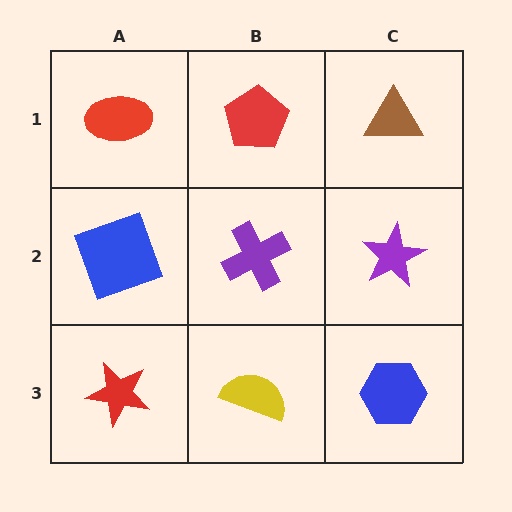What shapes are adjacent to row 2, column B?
A red pentagon (row 1, column B), a yellow semicircle (row 3, column B), a blue square (row 2, column A), a purple star (row 2, column C).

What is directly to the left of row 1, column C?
A red pentagon.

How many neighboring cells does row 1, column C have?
2.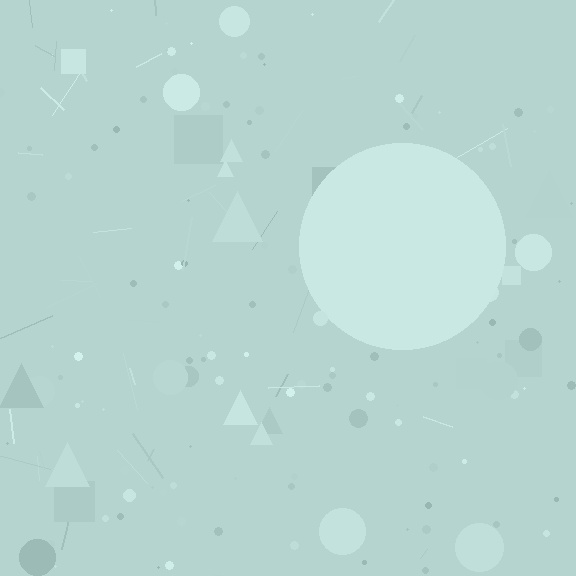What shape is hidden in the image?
A circle is hidden in the image.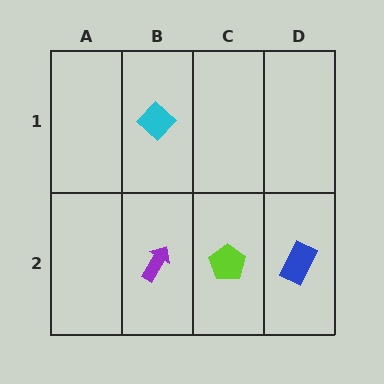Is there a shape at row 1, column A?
No, that cell is empty.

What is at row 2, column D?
A blue rectangle.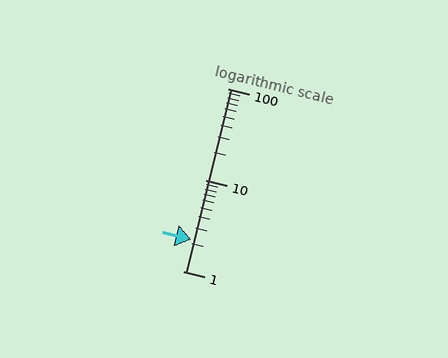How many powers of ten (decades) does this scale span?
The scale spans 2 decades, from 1 to 100.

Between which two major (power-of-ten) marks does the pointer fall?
The pointer is between 1 and 10.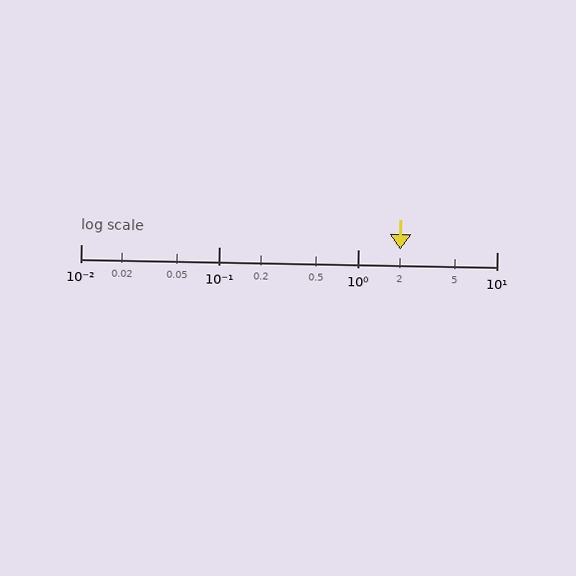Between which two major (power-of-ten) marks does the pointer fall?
The pointer is between 1 and 10.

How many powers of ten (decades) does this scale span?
The scale spans 3 decades, from 0.01 to 10.